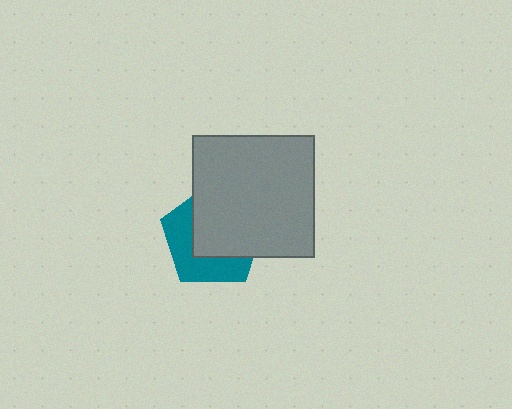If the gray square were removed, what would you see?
You would see the complete teal pentagon.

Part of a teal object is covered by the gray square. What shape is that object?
It is a pentagon.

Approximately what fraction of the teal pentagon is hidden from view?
Roughly 58% of the teal pentagon is hidden behind the gray square.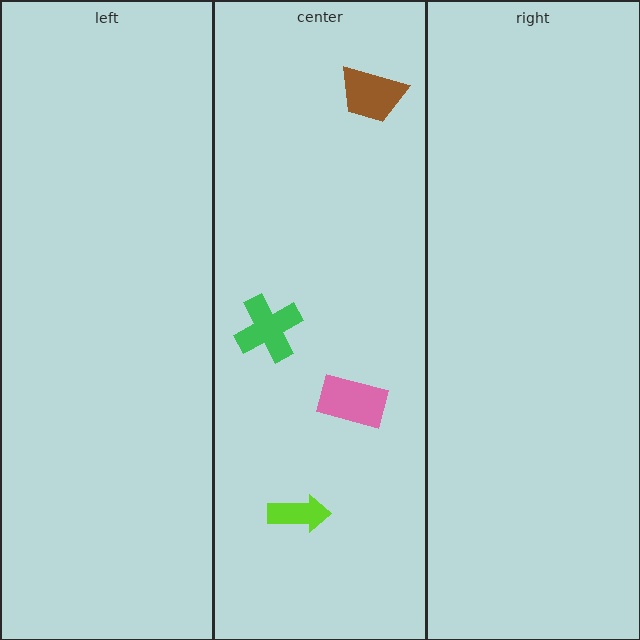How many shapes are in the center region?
4.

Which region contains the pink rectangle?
The center region.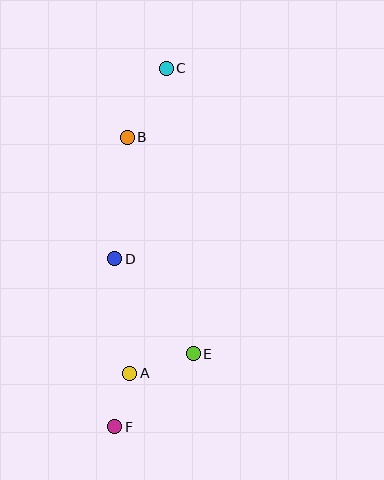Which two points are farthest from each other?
Points C and F are farthest from each other.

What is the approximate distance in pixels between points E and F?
The distance between E and F is approximately 107 pixels.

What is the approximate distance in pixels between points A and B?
The distance between A and B is approximately 236 pixels.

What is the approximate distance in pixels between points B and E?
The distance between B and E is approximately 227 pixels.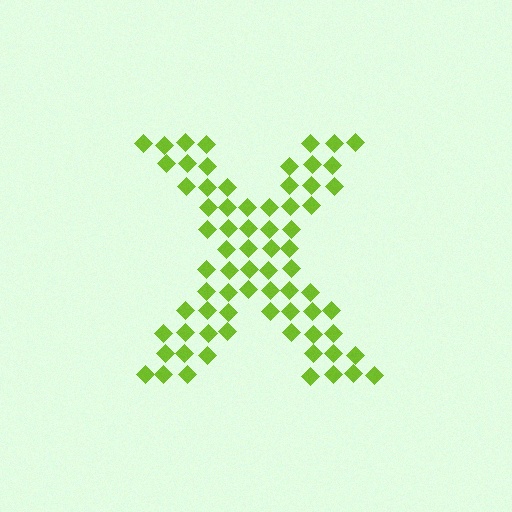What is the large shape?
The large shape is the letter X.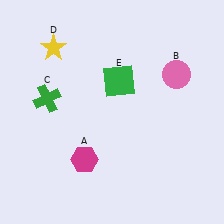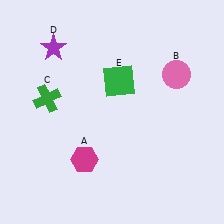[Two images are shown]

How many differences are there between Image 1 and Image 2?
There is 1 difference between the two images.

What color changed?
The star (D) changed from yellow in Image 1 to purple in Image 2.